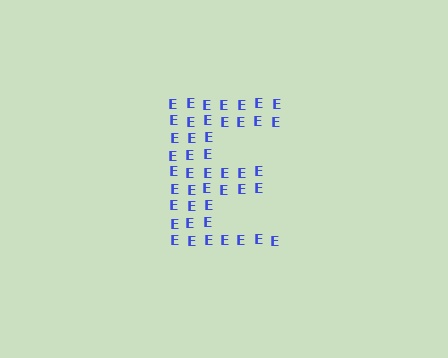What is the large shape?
The large shape is the letter E.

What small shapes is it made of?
It is made of small letter E's.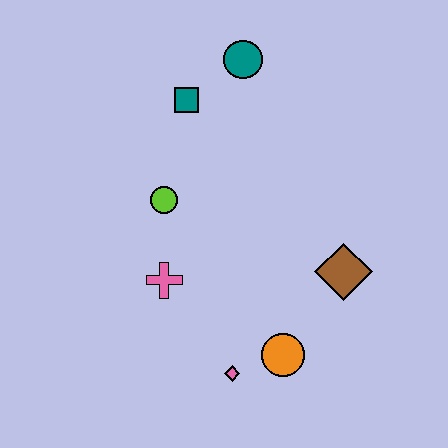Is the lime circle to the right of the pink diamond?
No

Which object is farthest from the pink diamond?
The teal circle is farthest from the pink diamond.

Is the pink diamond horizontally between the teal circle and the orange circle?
No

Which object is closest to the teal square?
The teal circle is closest to the teal square.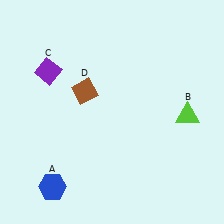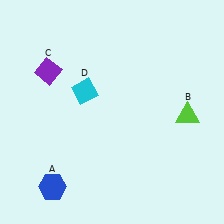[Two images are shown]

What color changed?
The diamond (D) changed from brown in Image 1 to cyan in Image 2.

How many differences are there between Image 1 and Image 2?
There is 1 difference between the two images.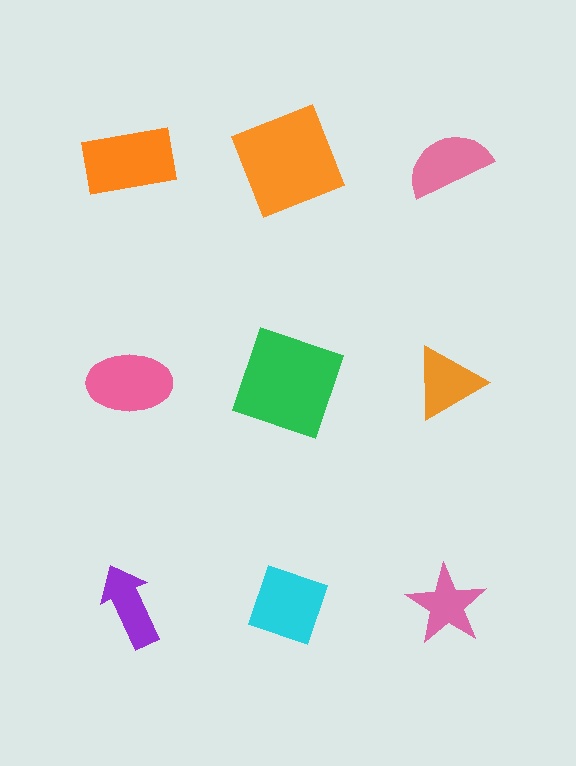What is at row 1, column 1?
An orange rectangle.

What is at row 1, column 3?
A pink semicircle.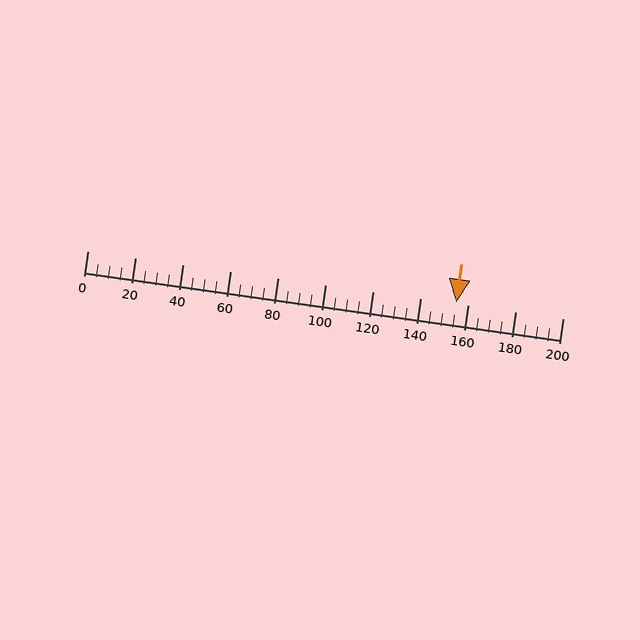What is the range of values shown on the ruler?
The ruler shows values from 0 to 200.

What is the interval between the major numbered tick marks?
The major tick marks are spaced 20 units apart.